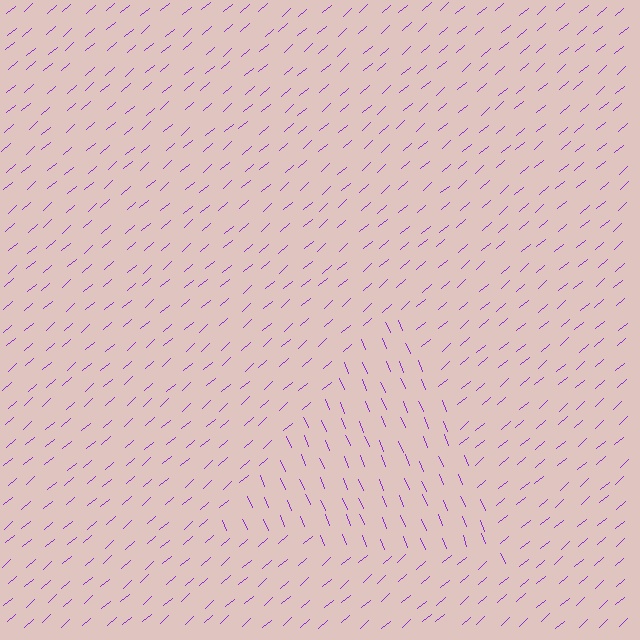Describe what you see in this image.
The image is filled with small purple line segments. A triangle region in the image has lines oriented differently from the surrounding lines, creating a visible texture boundary.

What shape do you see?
I see a triangle.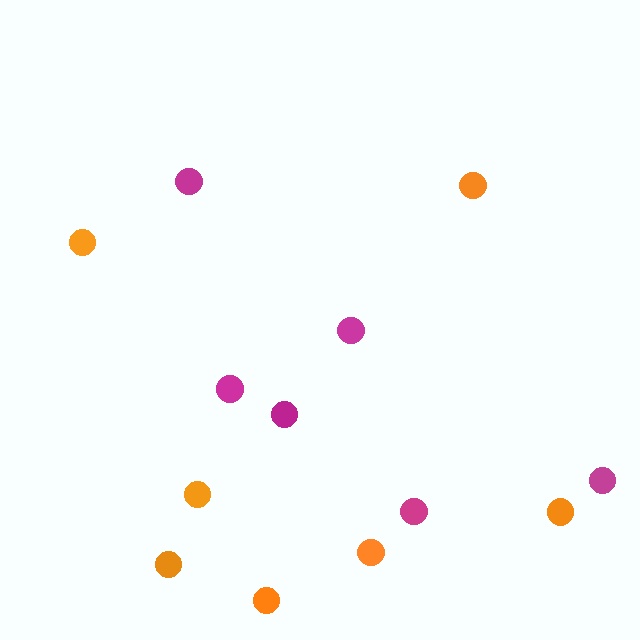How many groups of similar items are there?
There are 2 groups: one group of orange circles (7) and one group of magenta circles (6).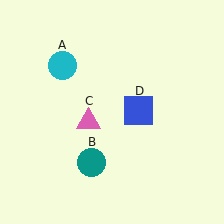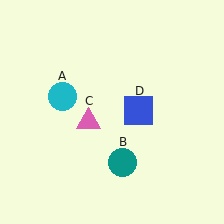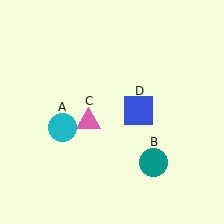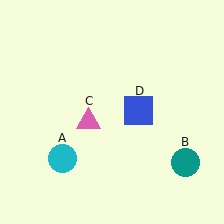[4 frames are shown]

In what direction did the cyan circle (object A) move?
The cyan circle (object A) moved down.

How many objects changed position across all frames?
2 objects changed position: cyan circle (object A), teal circle (object B).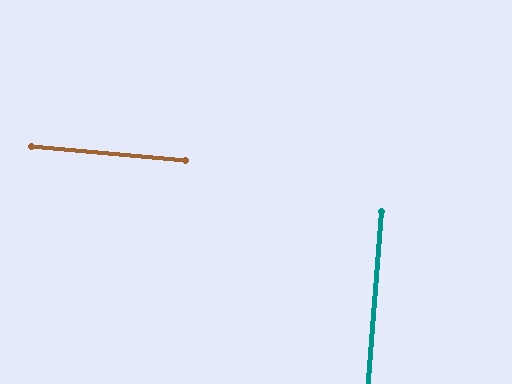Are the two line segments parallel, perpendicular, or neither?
Perpendicular — they meet at approximately 89°.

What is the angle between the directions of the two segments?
Approximately 89 degrees.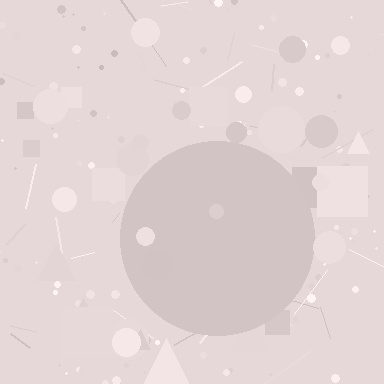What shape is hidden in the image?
A circle is hidden in the image.